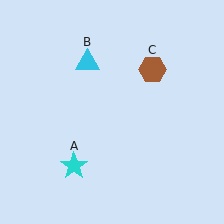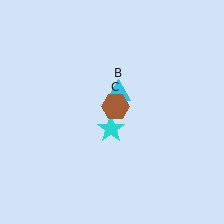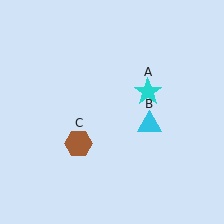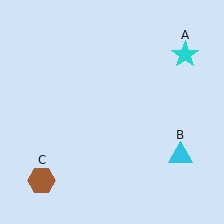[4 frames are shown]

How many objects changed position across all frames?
3 objects changed position: cyan star (object A), cyan triangle (object B), brown hexagon (object C).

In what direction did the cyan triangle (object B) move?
The cyan triangle (object B) moved down and to the right.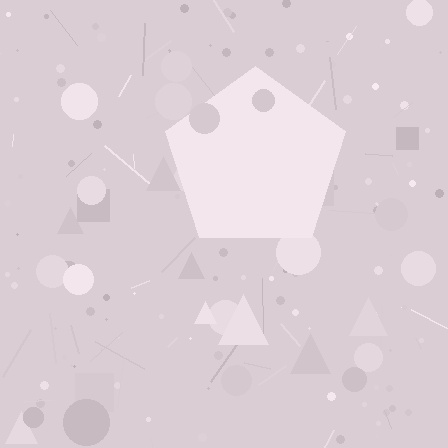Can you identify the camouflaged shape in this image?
The camouflaged shape is a pentagon.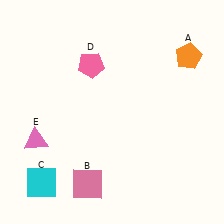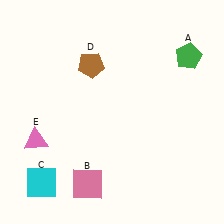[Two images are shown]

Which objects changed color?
A changed from orange to green. D changed from pink to brown.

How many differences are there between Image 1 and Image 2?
There are 2 differences between the two images.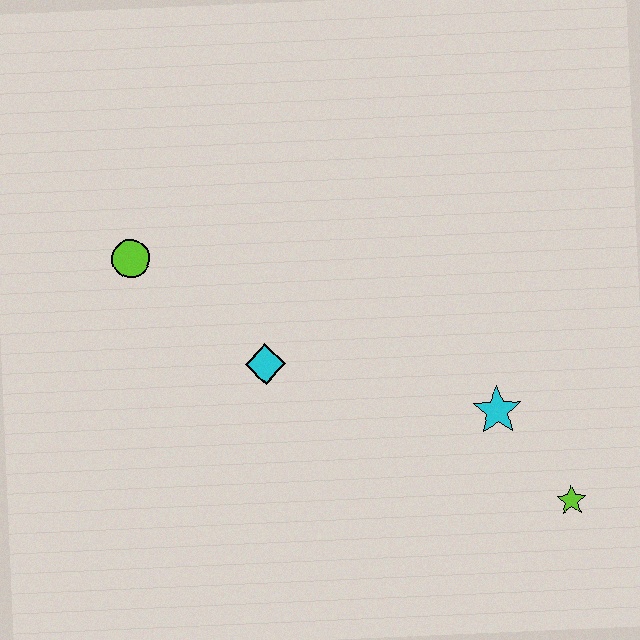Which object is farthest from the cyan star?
The lime circle is farthest from the cyan star.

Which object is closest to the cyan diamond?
The lime circle is closest to the cyan diamond.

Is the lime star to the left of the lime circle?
No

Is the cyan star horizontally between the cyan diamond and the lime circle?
No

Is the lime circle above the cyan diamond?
Yes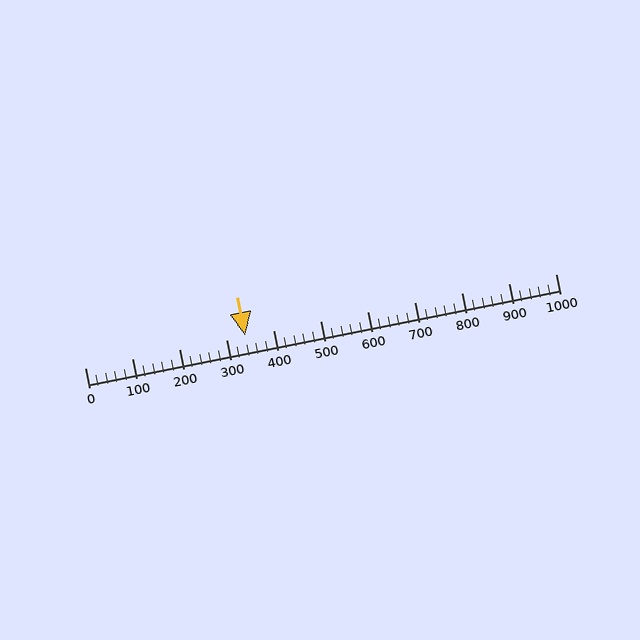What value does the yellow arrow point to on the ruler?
The yellow arrow points to approximately 340.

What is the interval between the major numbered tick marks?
The major tick marks are spaced 100 units apart.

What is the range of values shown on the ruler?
The ruler shows values from 0 to 1000.